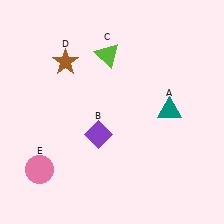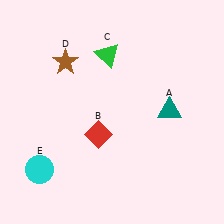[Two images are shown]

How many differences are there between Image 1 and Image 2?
There are 3 differences between the two images.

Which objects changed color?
B changed from purple to red. C changed from lime to green. E changed from pink to cyan.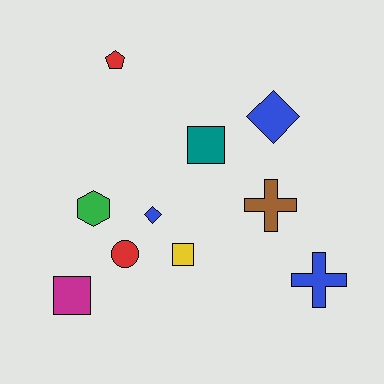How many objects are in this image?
There are 10 objects.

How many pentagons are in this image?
There is 1 pentagon.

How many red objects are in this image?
There are 2 red objects.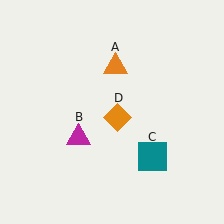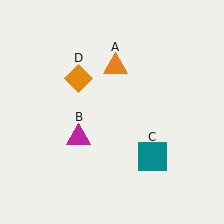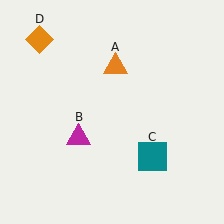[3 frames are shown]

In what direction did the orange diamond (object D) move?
The orange diamond (object D) moved up and to the left.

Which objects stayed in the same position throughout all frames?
Orange triangle (object A) and magenta triangle (object B) and teal square (object C) remained stationary.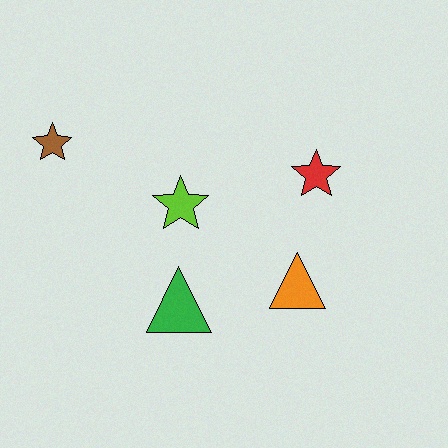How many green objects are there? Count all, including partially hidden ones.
There is 1 green object.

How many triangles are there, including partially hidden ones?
There are 2 triangles.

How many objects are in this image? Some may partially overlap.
There are 5 objects.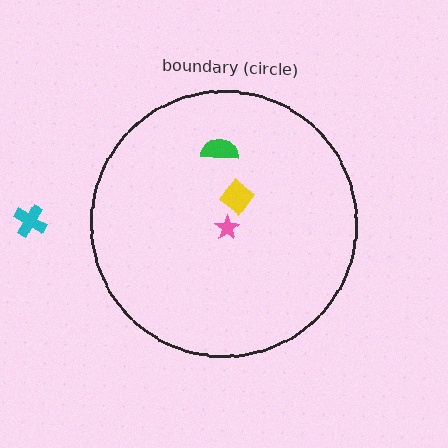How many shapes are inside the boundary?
3 inside, 1 outside.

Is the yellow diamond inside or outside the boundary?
Inside.